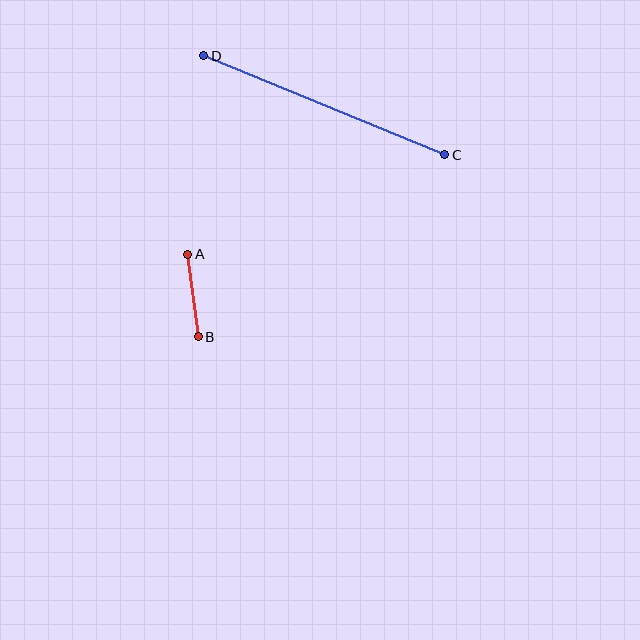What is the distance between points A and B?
The distance is approximately 83 pixels.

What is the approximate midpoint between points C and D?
The midpoint is at approximately (324, 105) pixels.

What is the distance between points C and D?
The distance is approximately 260 pixels.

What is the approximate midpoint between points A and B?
The midpoint is at approximately (193, 295) pixels.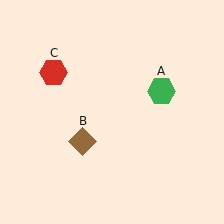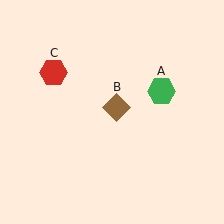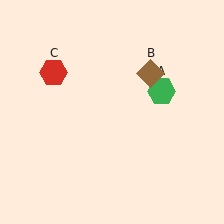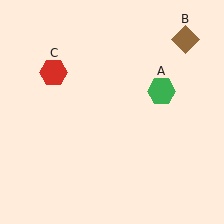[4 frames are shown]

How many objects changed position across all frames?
1 object changed position: brown diamond (object B).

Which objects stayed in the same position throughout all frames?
Green hexagon (object A) and red hexagon (object C) remained stationary.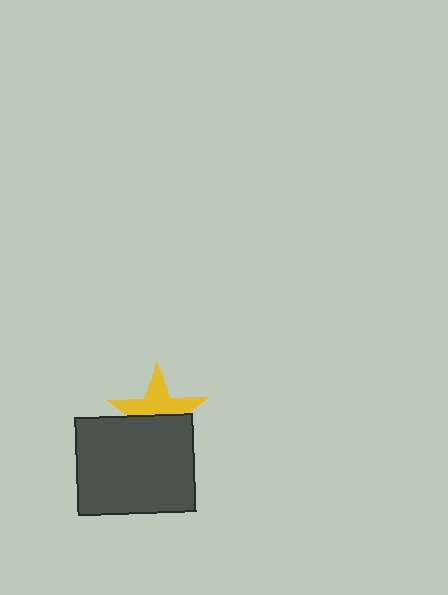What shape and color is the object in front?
The object in front is a dark gray rectangle.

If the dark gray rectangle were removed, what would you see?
You would see the complete yellow star.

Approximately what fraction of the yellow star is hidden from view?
Roughly 47% of the yellow star is hidden behind the dark gray rectangle.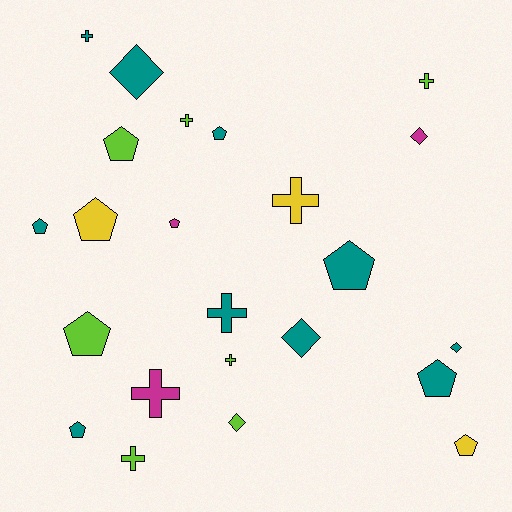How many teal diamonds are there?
There are 3 teal diamonds.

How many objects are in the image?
There are 23 objects.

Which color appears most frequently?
Teal, with 10 objects.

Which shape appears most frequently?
Pentagon, with 10 objects.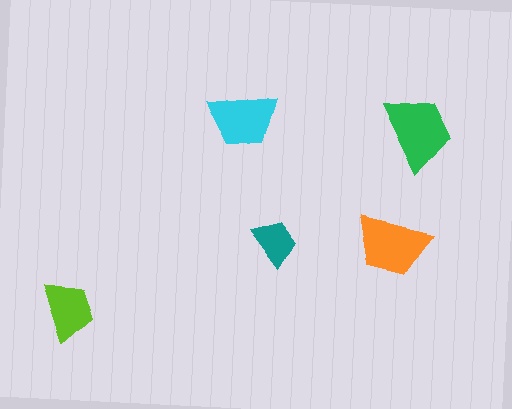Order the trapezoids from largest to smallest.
the green one, the orange one, the cyan one, the lime one, the teal one.